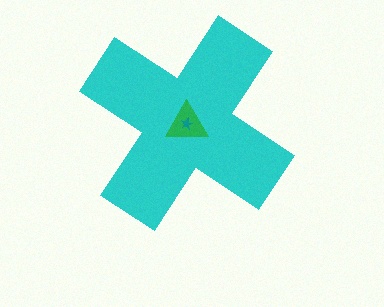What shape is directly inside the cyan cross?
The green triangle.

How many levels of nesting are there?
3.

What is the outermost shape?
The cyan cross.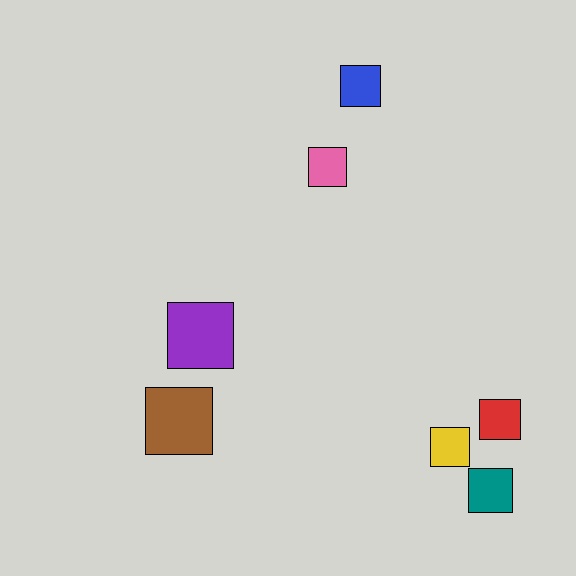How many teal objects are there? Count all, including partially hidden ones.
There is 1 teal object.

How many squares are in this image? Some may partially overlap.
There are 7 squares.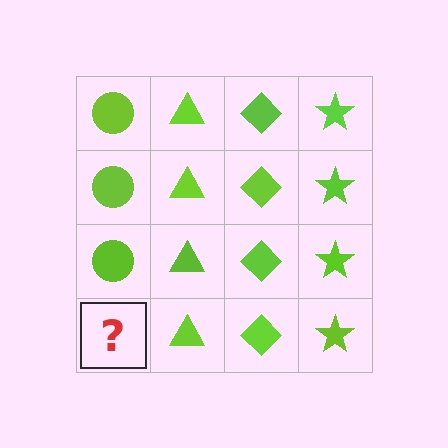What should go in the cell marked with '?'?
The missing cell should contain a lime circle.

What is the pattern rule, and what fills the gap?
The rule is that each column has a consistent shape. The gap should be filled with a lime circle.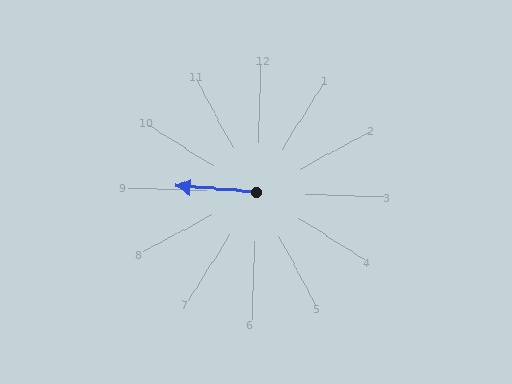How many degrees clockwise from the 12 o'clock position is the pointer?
Approximately 273 degrees.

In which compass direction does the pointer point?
West.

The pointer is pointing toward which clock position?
Roughly 9 o'clock.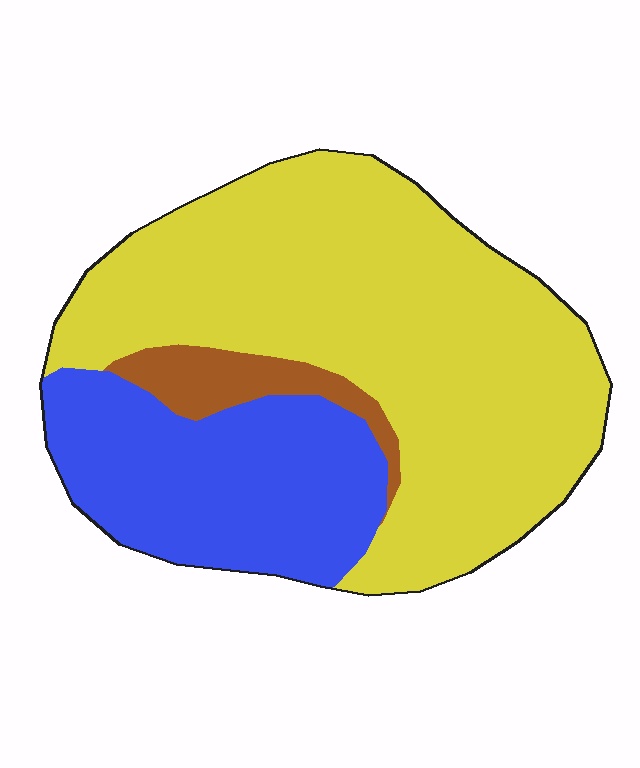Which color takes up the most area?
Yellow, at roughly 65%.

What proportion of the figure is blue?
Blue takes up about one quarter (1/4) of the figure.